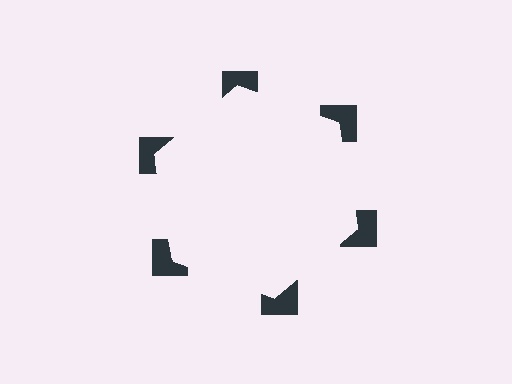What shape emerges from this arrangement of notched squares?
An illusory hexagon — its edges are inferred from the aligned wedge cuts in the notched squares, not physically drawn.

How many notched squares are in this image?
There are 6 — one at each vertex of the illusory hexagon.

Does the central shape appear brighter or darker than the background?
It typically appears slightly brighter than the background, even though no actual brightness change is drawn.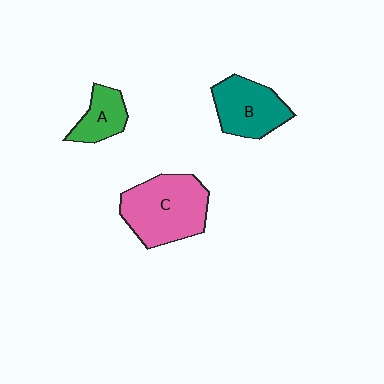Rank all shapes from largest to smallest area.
From largest to smallest: C (pink), B (teal), A (green).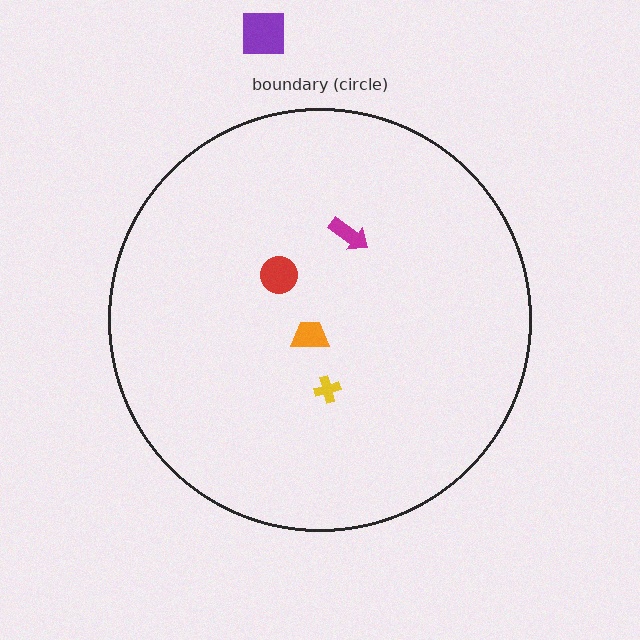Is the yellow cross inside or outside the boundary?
Inside.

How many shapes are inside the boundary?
4 inside, 1 outside.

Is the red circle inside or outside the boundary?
Inside.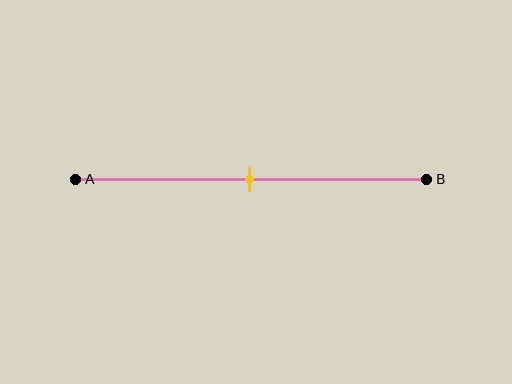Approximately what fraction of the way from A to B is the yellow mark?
The yellow mark is approximately 50% of the way from A to B.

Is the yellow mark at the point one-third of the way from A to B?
No, the mark is at about 50% from A, not at the 33% one-third point.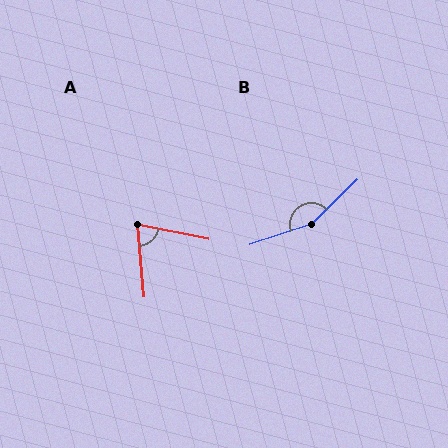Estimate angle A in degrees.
Approximately 74 degrees.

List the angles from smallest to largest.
A (74°), B (155°).